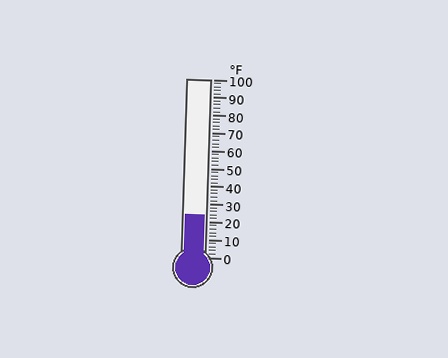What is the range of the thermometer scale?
The thermometer scale ranges from 0°F to 100°F.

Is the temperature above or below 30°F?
The temperature is below 30°F.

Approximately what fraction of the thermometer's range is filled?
The thermometer is filled to approximately 25% of its range.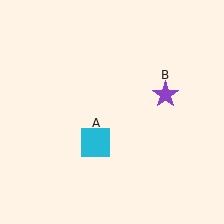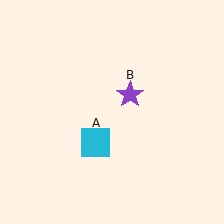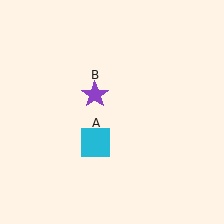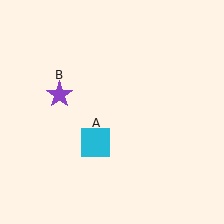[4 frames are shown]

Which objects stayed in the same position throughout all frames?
Cyan square (object A) remained stationary.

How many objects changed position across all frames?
1 object changed position: purple star (object B).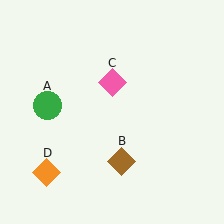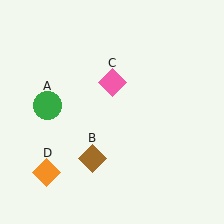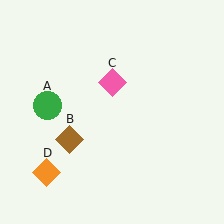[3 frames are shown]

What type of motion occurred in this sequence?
The brown diamond (object B) rotated clockwise around the center of the scene.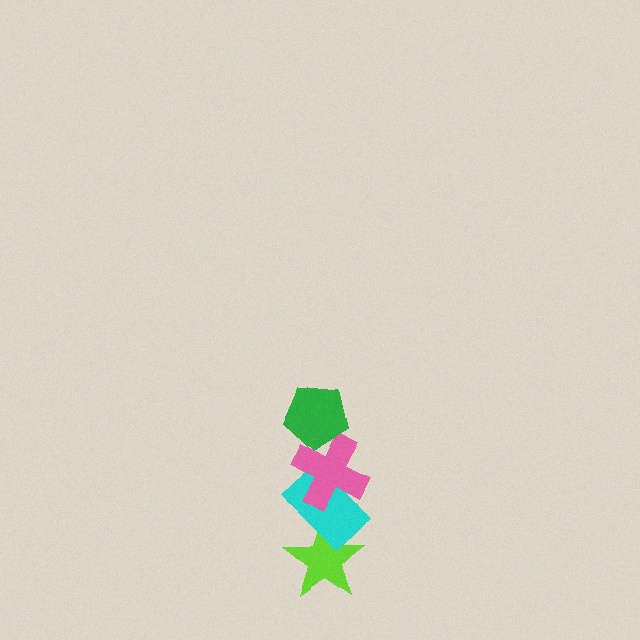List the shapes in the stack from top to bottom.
From top to bottom: the green pentagon, the pink cross, the cyan rectangle, the lime star.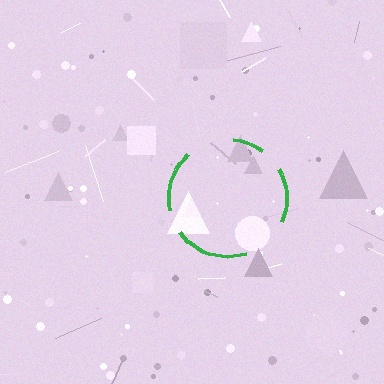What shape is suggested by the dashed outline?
The dashed outline suggests a circle.